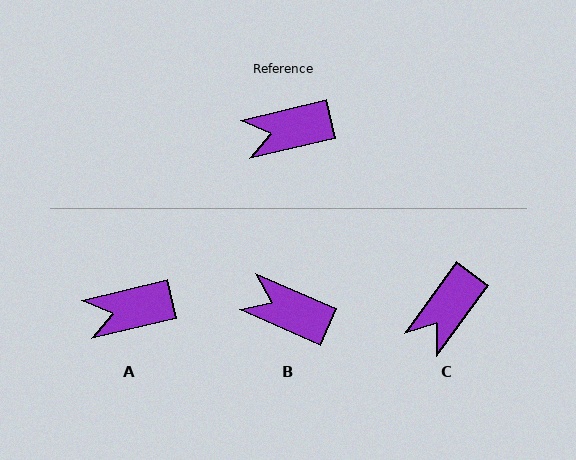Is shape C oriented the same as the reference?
No, it is off by about 40 degrees.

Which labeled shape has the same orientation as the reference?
A.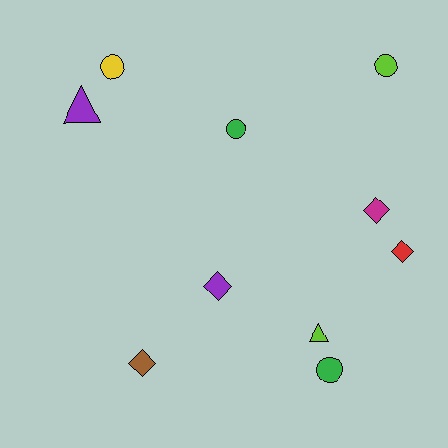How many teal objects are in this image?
There are no teal objects.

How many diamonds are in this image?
There are 4 diamonds.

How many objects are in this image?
There are 10 objects.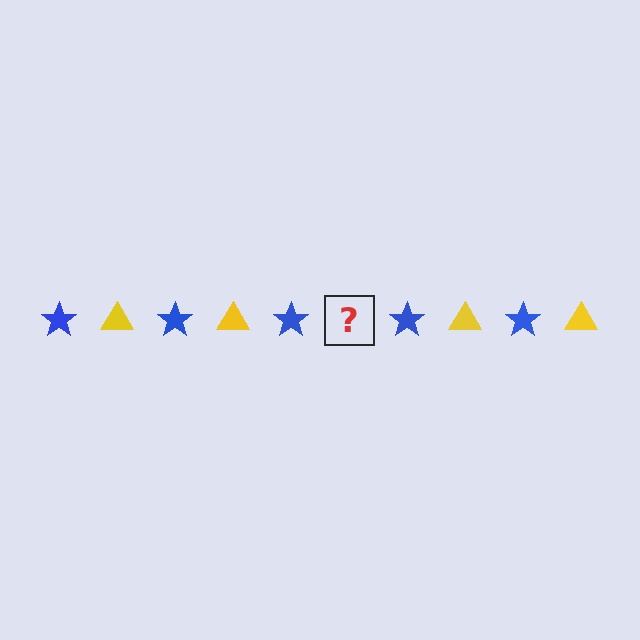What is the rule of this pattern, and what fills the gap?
The rule is that the pattern alternates between blue star and yellow triangle. The gap should be filled with a yellow triangle.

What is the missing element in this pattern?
The missing element is a yellow triangle.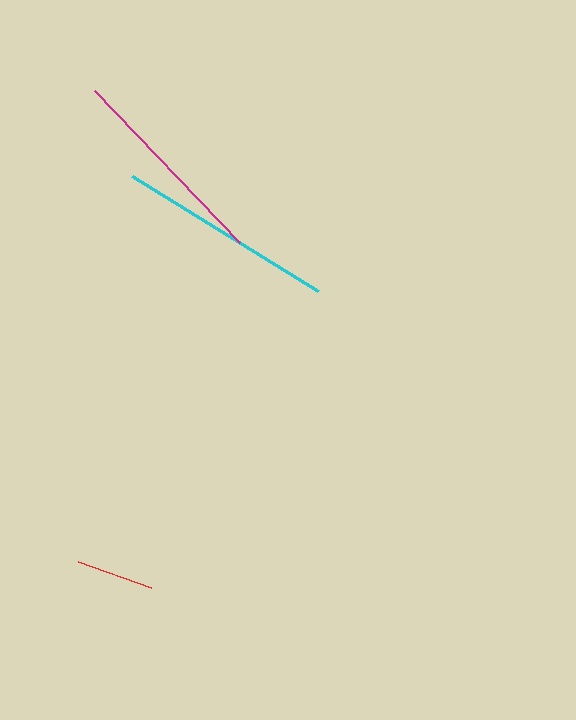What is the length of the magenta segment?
The magenta segment is approximately 210 pixels long.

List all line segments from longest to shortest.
From longest to shortest: cyan, magenta, red.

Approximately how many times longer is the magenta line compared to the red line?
The magenta line is approximately 2.7 times the length of the red line.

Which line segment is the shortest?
The red line is the shortest at approximately 78 pixels.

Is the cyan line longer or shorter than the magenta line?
The cyan line is longer than the magenta line.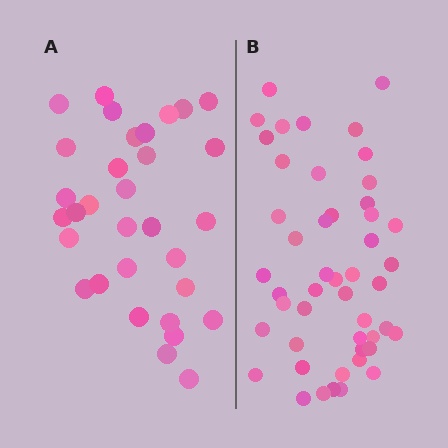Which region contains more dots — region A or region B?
Region B (the right region) has more dots.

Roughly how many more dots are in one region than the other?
Region B has approximately 15 more dots than region A.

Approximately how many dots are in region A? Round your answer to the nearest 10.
About 30 dots. (The exact count is 32, which rounds to 30.)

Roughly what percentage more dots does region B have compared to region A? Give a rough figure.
About 50% more.